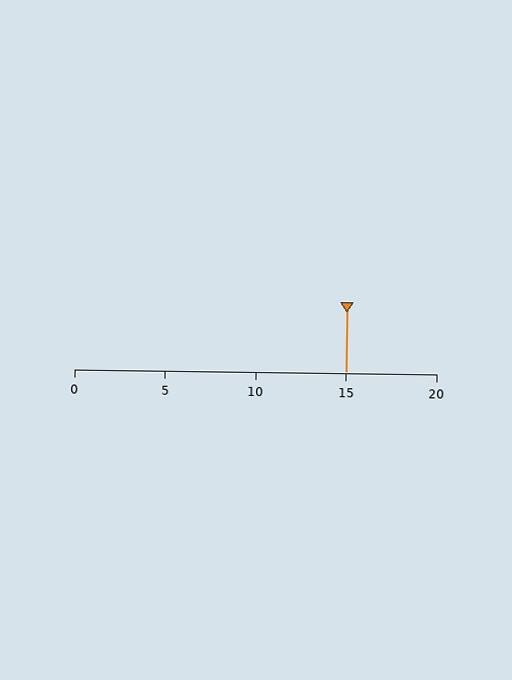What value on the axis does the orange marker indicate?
The marker indicates approximately 15.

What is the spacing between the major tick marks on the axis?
The major ticks are spaced 5 apart.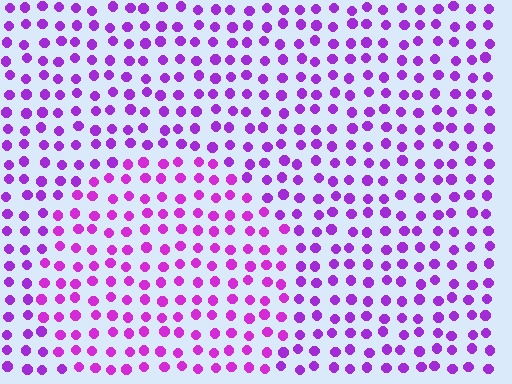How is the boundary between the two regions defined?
The boundary is defined purely by a slight shift in hue (about 18 degrees). Spacing, size, and orientation are identical on both sides.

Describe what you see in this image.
The image is filled with small purple elements in a uniform arrangement. A circle-shaped region is visible where the elements are tinted to a slightly different hue, forming a subtle color boundary.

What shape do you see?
I see a circle.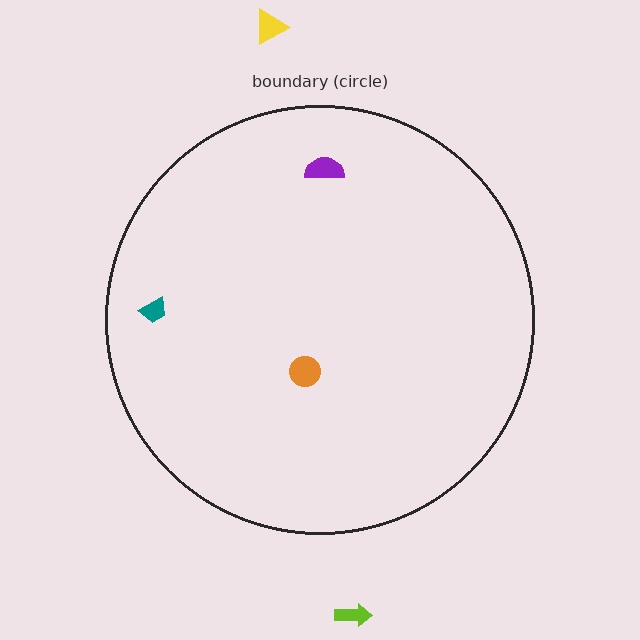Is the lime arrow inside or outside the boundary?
Outside.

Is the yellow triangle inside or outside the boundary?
Outside.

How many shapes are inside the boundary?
3 inside, 2 outside.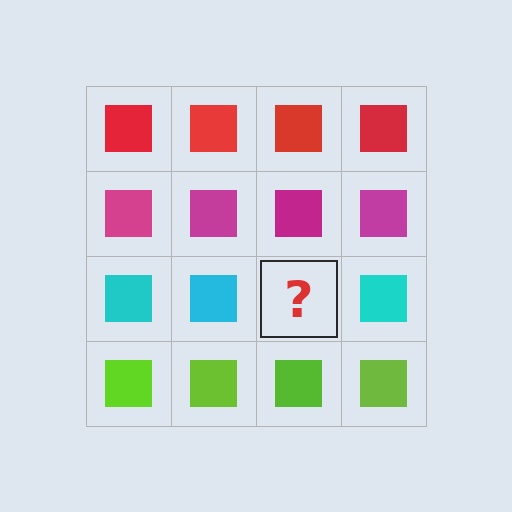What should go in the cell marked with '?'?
The missing cell should contain a cyan square.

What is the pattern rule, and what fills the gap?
The rule is that each row has a consistent color. The gap should be filled with a cyan square.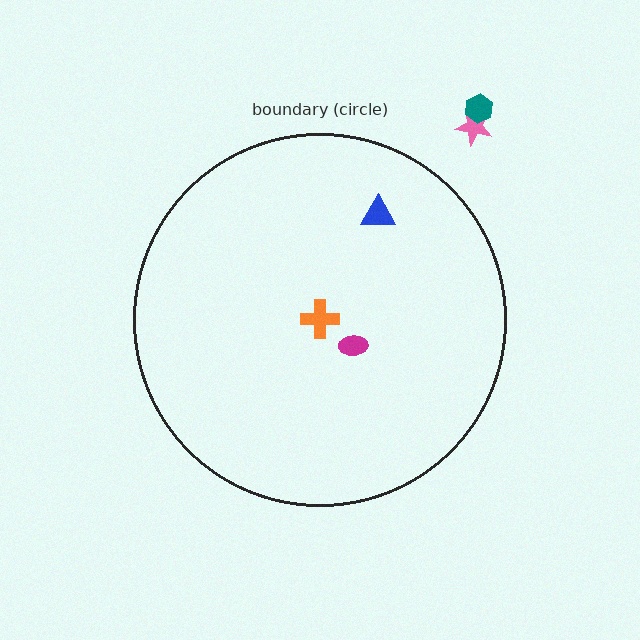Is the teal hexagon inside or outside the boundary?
Outside.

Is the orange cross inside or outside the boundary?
Inside.